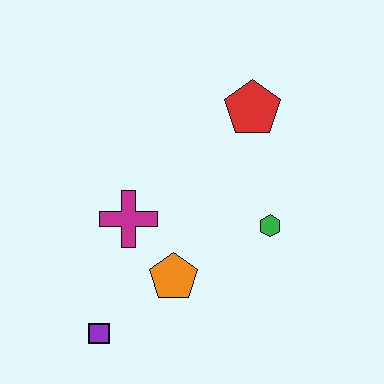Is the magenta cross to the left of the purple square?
No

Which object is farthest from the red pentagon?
The purple square is farthest from the red pentagon.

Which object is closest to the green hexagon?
The orange pentagon is closest to the green hexagon.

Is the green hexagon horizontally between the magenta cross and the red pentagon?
No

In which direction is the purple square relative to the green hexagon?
The purple square is to the left of the green hexagon.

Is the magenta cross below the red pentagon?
Yes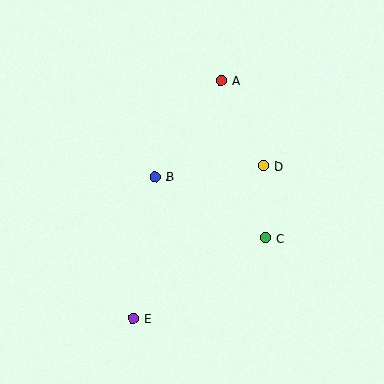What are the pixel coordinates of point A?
Point A is at (222, 80).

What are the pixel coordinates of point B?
Point B is at (156, 177).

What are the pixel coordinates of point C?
Point C is at (266, 238).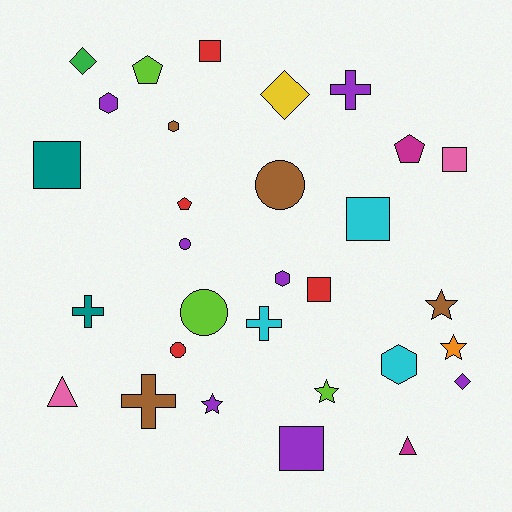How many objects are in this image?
There are 30 objects.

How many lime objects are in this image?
There are 3 lime objects.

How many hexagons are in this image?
There are 4 hexagons.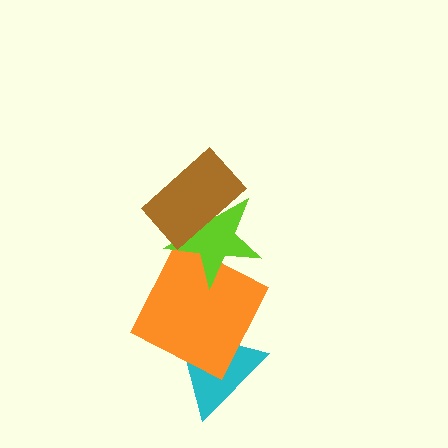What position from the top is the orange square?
The orange square is 3rd from the top.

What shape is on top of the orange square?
The lime star is on top of the orange square.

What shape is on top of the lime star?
The brown rectangle is on top of the lime star.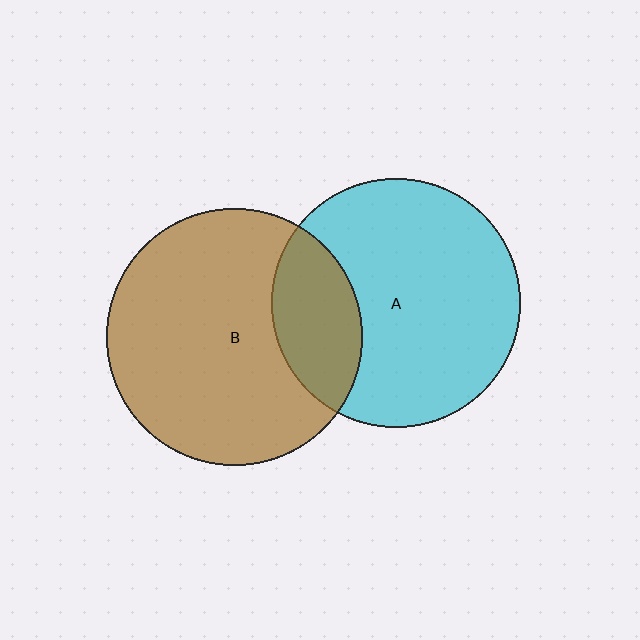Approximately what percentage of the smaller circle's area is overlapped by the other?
Approximately 25%.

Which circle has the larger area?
Circle B (brown).